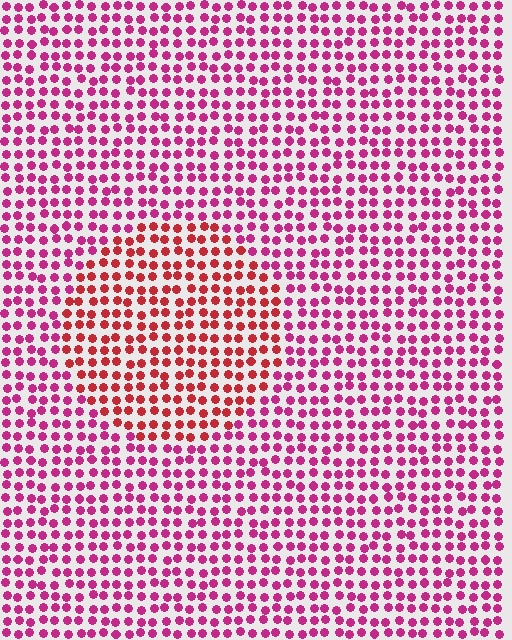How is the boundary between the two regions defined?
The boundary is defined purely by a slight shift in hue (about 32 degrees). Spacing, size, and orientation are identical on both sides.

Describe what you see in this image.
The image is filled with small magenta elements in a uniform arrangement. A circle-shaped region is visible where the elements are tinted to a slightly different hue, forming a subtle color boundary.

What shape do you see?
I see a circle.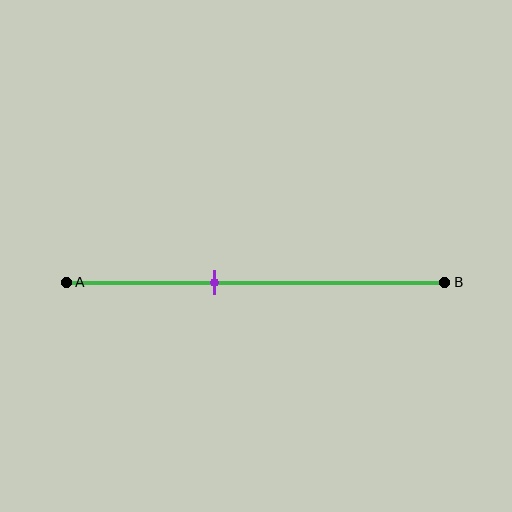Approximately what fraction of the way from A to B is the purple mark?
The purple mark is approximately 40% of the way from A to B.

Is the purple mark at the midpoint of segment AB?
No, the mark is at about 40% from A, not at the 50% midpoint.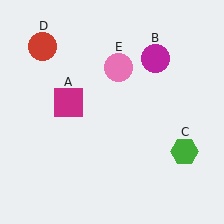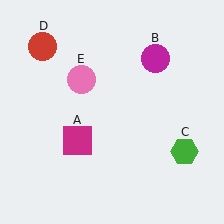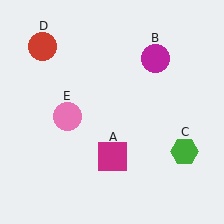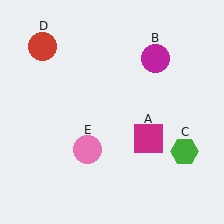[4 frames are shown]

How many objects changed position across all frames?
2 objects changed position: magenta square (object A), pink circle (object E).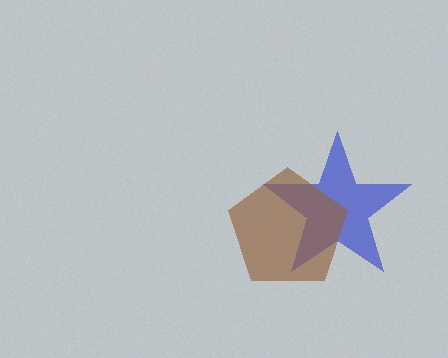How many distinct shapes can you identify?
There are 2 distinct shapes: a blue star, a brown pentagon.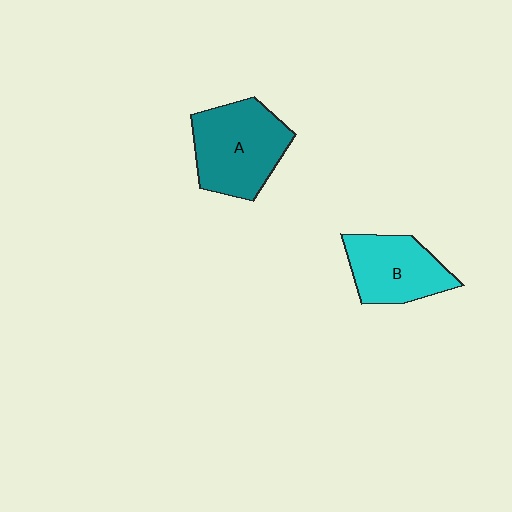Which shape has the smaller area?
Shape B (cyan).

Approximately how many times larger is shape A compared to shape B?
Approximately 1.3 times.